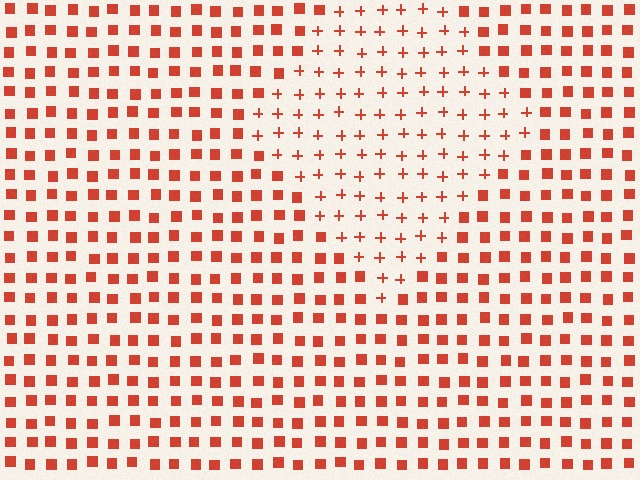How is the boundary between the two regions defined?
The boundary is defined by a change in element shape: plus signs inside vs. squares outside. All elements share the same color and spacing.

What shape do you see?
I see a diamond.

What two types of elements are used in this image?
The image uses plus signs inside the diamond region and squares outside it.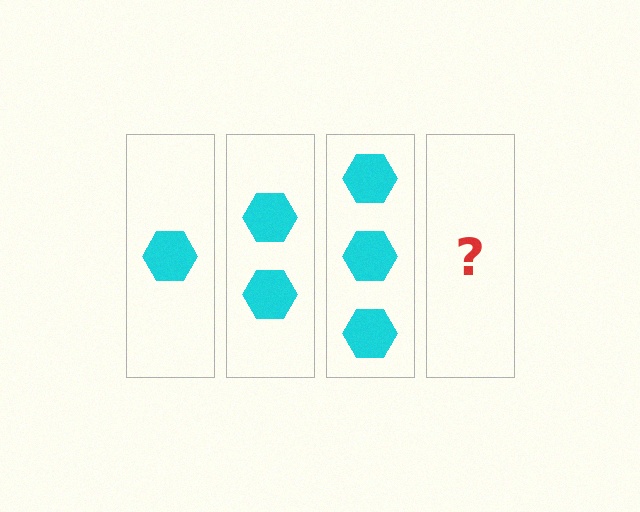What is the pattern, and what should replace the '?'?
The pattern is that each step adds one more hexagon. The '?' should be 4 hexagons.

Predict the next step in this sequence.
The next step is 4 hexagons.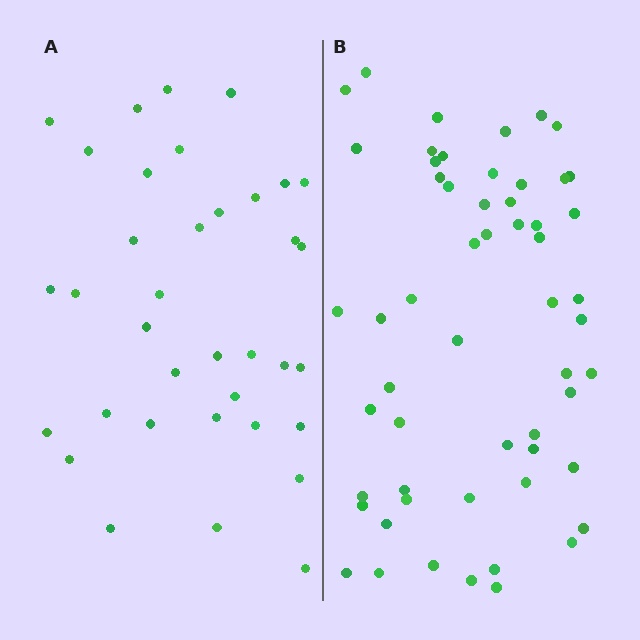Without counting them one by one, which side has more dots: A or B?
Region B (the right region) has more dots.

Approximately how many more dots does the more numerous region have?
Region B has approximately 20 more dots than region A.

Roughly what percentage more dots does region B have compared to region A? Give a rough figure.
About 55% more.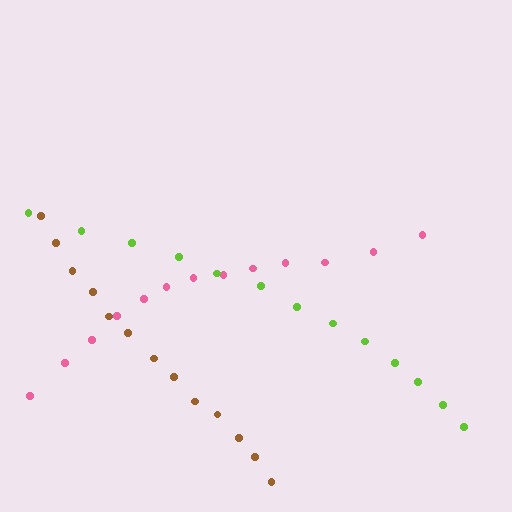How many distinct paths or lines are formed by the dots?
There are 3 distinct paths.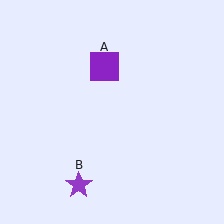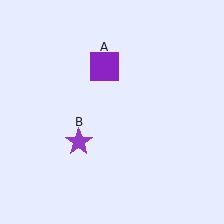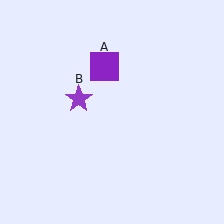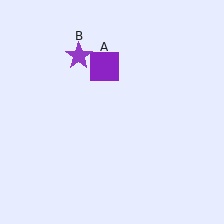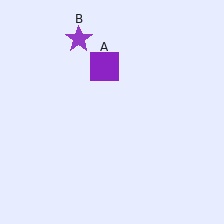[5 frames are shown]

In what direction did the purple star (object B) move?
The purple star (object B) moved up.